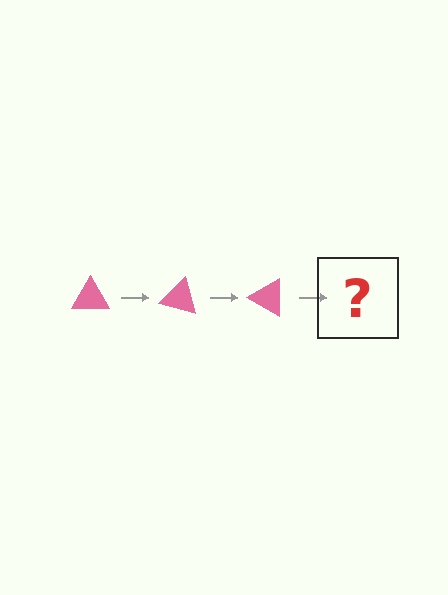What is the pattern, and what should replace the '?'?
The pattern is that the triangle rotates 15 degrees each step. The '?' should be a pink triangle rotated 45 degrees.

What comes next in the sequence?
The next element should be a pink triangle rotated 45 degrees.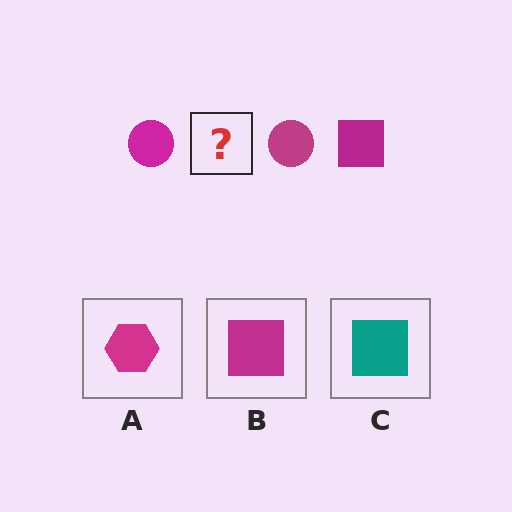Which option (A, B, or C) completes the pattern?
B.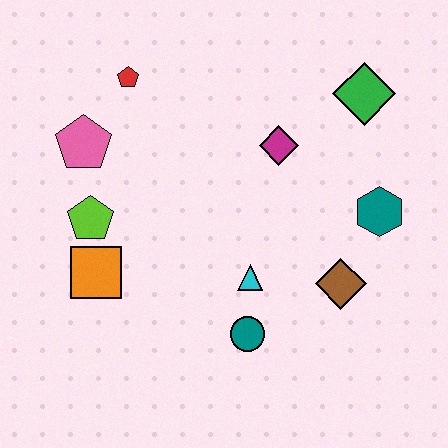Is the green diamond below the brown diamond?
No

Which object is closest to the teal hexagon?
The brown diamond is closest to the teal hexagon.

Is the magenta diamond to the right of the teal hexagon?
No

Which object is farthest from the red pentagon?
The brown diamond is farthest from the red pentagon.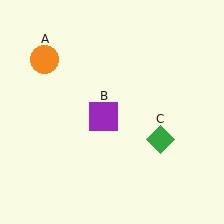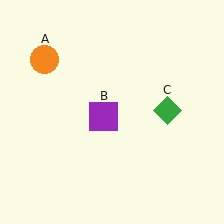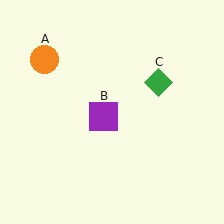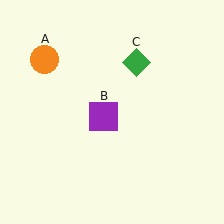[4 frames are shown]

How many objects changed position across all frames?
1 object changed position: green diamond (object C).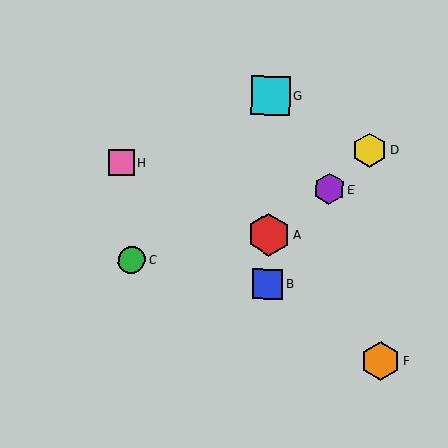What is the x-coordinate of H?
Object H is at x≈121.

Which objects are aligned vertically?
Objects A, B, G are aligned vertically.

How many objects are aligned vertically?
3 objects (A, B, G) are aligned vertically.